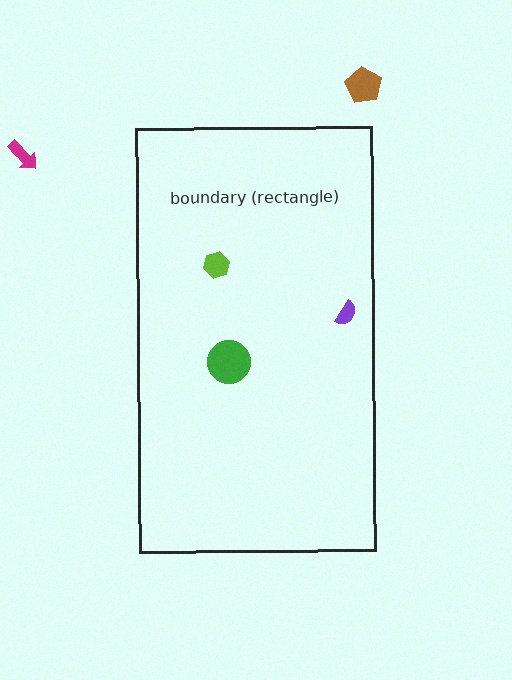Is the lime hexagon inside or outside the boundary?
Inside.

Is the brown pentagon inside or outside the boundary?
Outside.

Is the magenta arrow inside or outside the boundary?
Outside.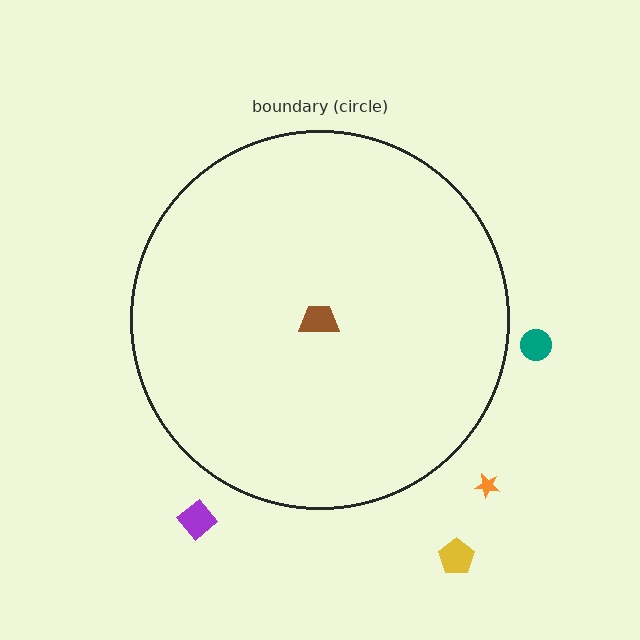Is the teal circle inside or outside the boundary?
Outside.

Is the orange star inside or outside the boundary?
Outside.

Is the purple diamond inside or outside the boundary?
Outside.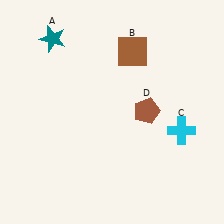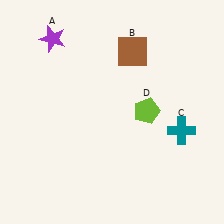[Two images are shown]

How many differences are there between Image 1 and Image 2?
There are 3 differences between the two images.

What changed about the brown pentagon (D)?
In Image 1, D is brown. In Image 2, it changed to lime.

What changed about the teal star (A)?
In Image 1, A is teal. In Image 2, it changed to purple.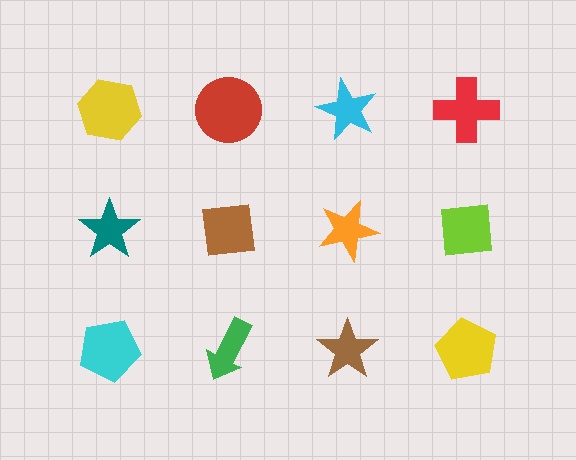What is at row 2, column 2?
A brown square.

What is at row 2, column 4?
A lime square.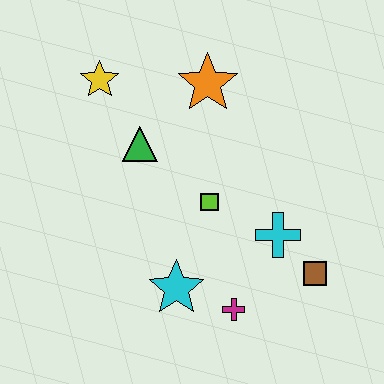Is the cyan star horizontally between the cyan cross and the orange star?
No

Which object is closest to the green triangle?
The yellow star is closest to the green triangle.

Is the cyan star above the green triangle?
No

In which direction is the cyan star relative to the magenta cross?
The cyan star is to the left of the magenta cross.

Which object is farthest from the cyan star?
The yellow star is farthest from the cyan star.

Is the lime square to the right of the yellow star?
Yes